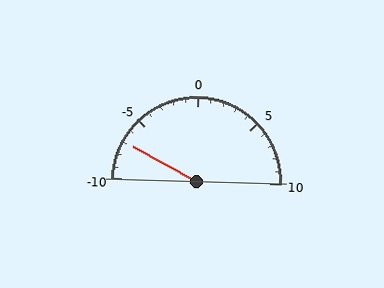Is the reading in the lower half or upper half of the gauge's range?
The reading is in the lower half of the range (-10 to 10).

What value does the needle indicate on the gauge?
The needle indicates approximately -7.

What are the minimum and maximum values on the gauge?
The gauge ranges from -10 to 10.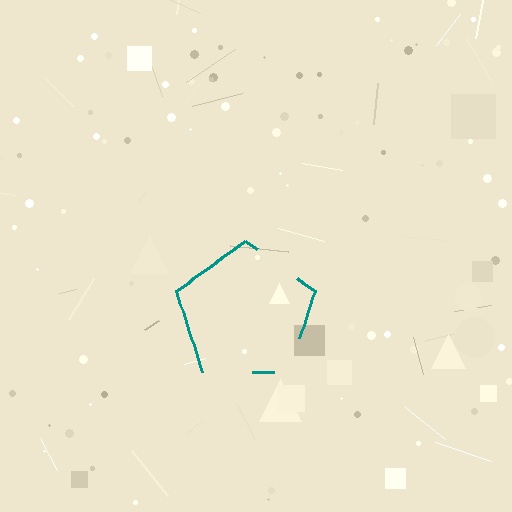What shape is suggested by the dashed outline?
The dashed outline suggests a pentagon.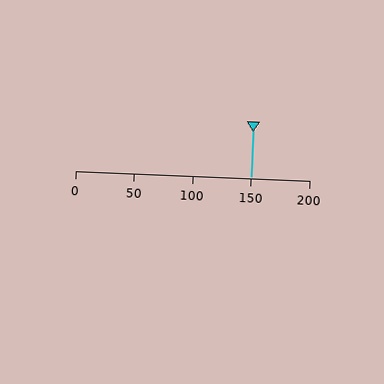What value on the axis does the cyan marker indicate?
The marker indicates approximately 150.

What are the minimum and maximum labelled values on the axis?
The axis runs from 0 to 200.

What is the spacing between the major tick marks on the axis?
The major ticks are spaced 50 apart.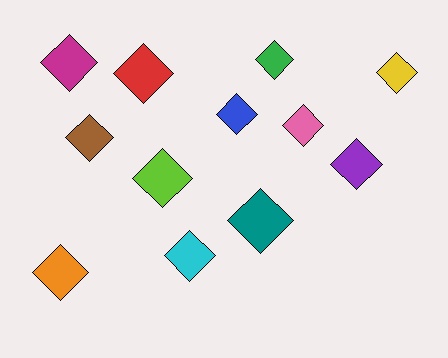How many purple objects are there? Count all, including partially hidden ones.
There is 1 purple object.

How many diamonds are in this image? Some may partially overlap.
There are 12 diamonds.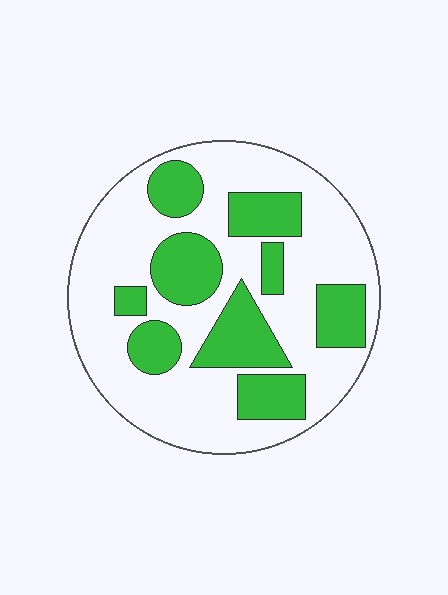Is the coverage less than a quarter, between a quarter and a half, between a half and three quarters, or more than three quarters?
Between a quarter and a half.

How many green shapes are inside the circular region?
9.